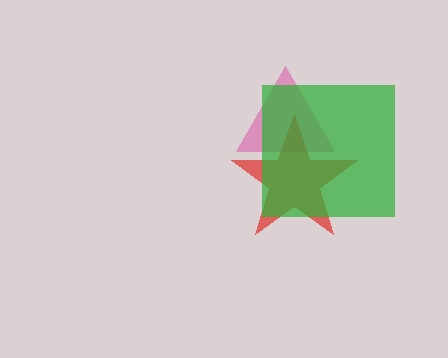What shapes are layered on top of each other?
The layered shapes are: a pink triangle, a red star, a green square.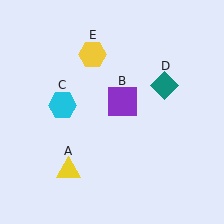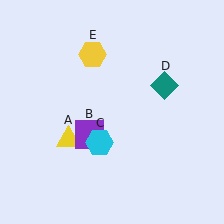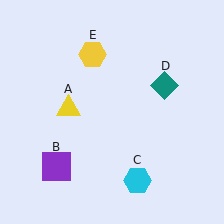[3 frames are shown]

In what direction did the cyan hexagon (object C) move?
The cyan hexagon (object C) moved down and to the right.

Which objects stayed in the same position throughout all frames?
Teal diamond (object D) and yellow hexagon (object E) remained stationary.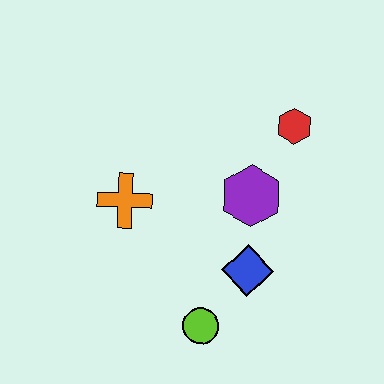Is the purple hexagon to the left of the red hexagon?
Yes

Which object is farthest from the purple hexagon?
The lime circle is farthest from the purple hexagon.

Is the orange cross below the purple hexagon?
Yes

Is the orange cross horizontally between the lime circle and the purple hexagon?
No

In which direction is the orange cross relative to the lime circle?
The orange cross is above the lime circle.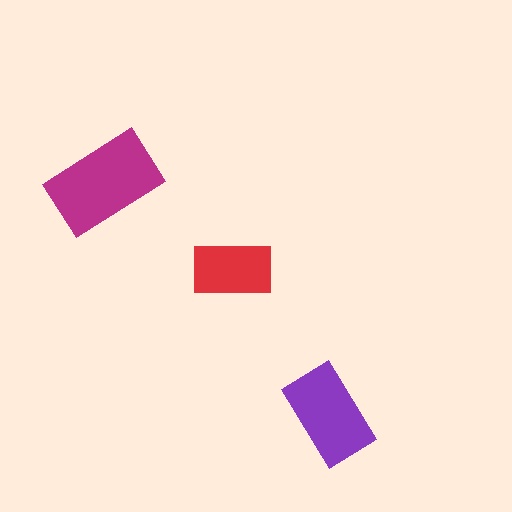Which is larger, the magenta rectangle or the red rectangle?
The magenta one.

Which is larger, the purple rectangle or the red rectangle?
The purple one.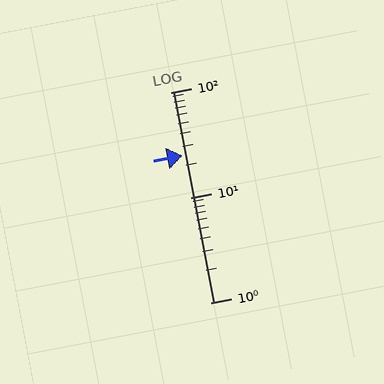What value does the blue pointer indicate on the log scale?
The pointer indicates approximately 25.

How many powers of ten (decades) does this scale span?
The scale spans 2 decades, from 1 to 100.